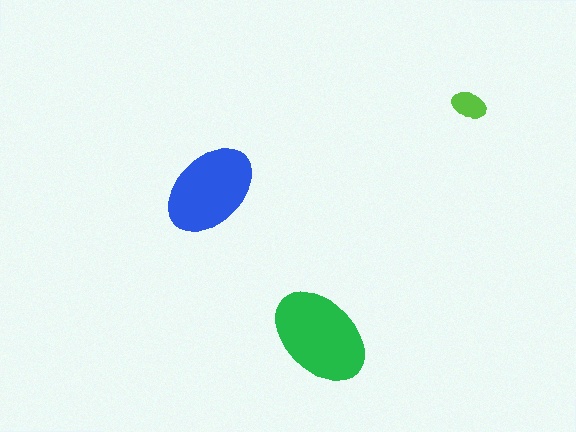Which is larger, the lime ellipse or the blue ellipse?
The blue one.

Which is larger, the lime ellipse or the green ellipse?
The green one.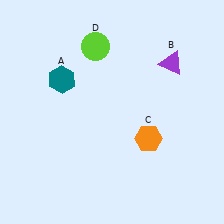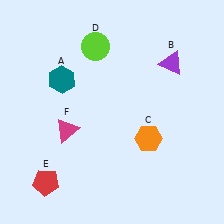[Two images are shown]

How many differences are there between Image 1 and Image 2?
There are 2 differences between the two images.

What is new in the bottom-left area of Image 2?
A magenta triangle (F) was added in the bottom-left area of Image 2.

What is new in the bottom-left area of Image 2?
A red pentagon (E) was added in the bottom-left area of Image 2.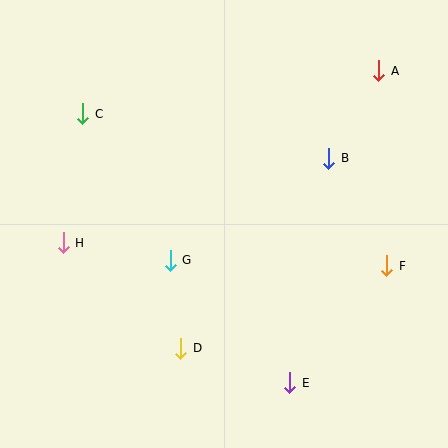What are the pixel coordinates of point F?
Point F is at (387, 266).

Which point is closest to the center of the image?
Point G at (170, 260) is closest to the center.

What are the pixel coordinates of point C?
Point C is at (83, 114).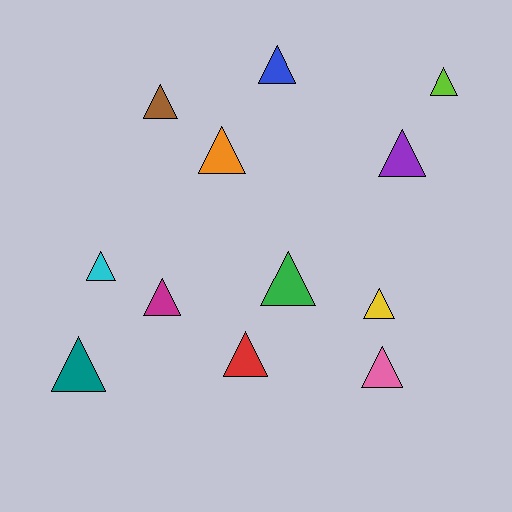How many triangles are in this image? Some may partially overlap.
There are 12 triangles.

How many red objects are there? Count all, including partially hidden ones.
There is 1 red object.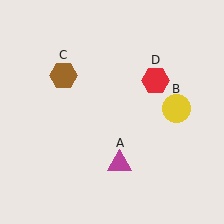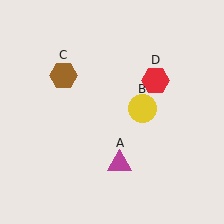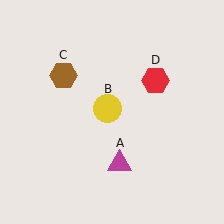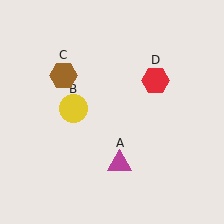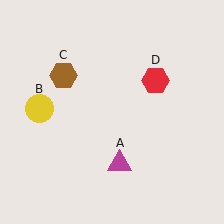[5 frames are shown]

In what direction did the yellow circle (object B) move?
The yellow circle (object B) moved left.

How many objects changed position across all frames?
1 object changed position: yellow circle (object B).